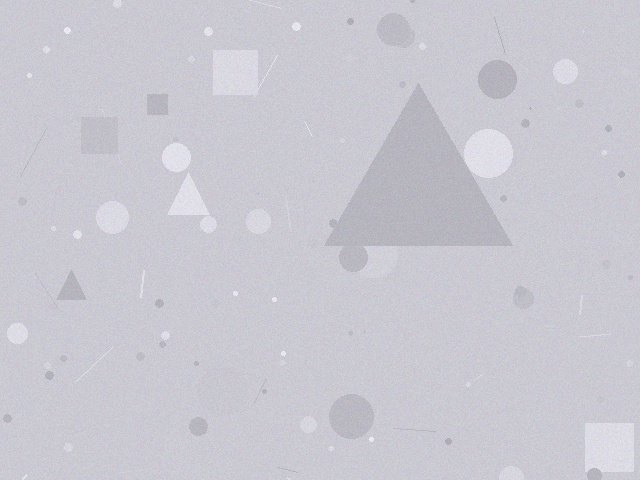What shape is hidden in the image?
A triangle is hidden in the image.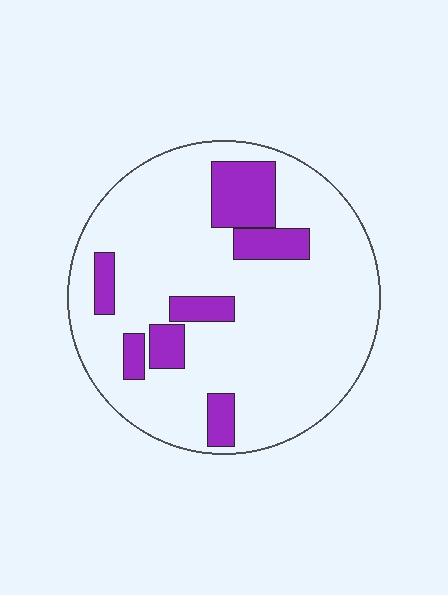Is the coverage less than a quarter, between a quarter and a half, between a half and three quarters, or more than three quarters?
Less than a quarter.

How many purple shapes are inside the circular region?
7.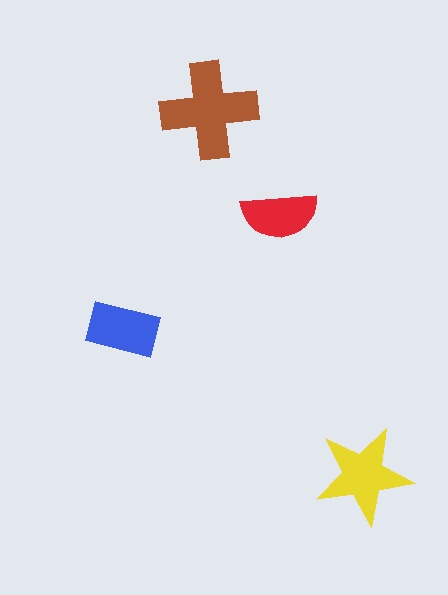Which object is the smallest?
The red semicircle.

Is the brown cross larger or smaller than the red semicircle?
Larger.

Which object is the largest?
The brown cross.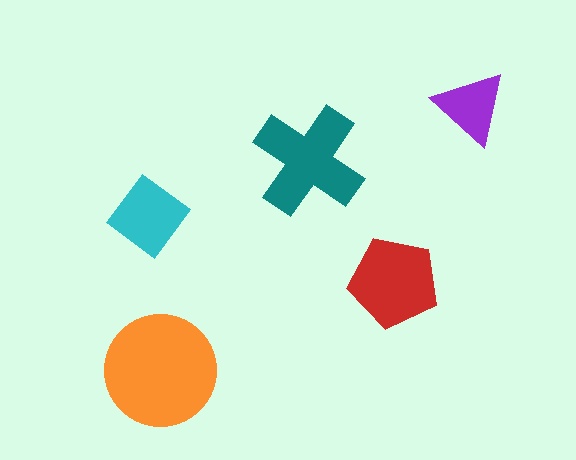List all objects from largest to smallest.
The orange circle, the teal cross, the red pentagon, the cyan diamond, the purple triangle.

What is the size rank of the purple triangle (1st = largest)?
5th.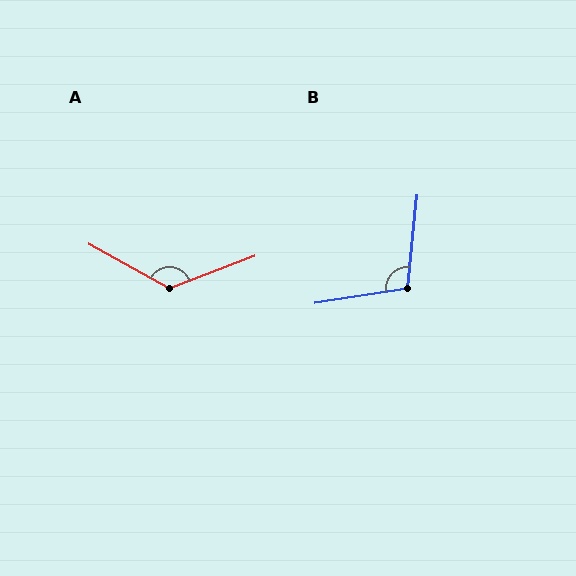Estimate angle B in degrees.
Approximately 105 degrees.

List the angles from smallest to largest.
B (105°), A (130°).